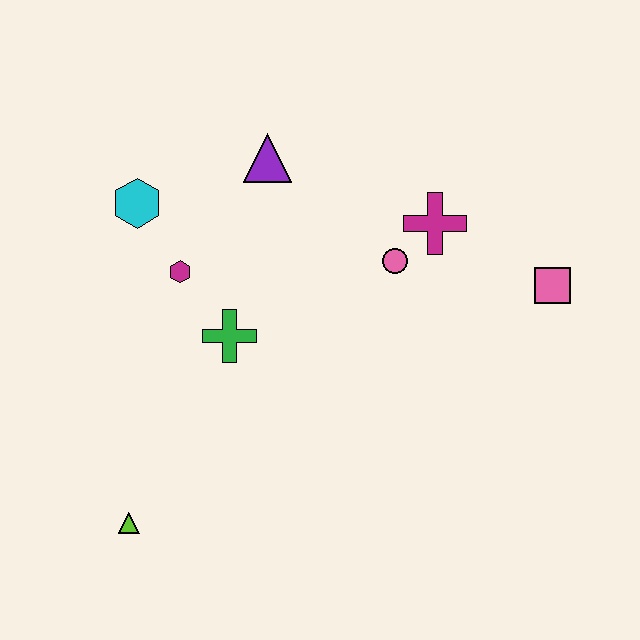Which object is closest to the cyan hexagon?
The magenta hexagon is closest to the cyan hexagon.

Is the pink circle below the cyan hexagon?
Yes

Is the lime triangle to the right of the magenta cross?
No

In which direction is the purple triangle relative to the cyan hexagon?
The purple triangle is to the right of the cyan hexagon.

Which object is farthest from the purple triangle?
The lime triangle is farthest from the purple triangle.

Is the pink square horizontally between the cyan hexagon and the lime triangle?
No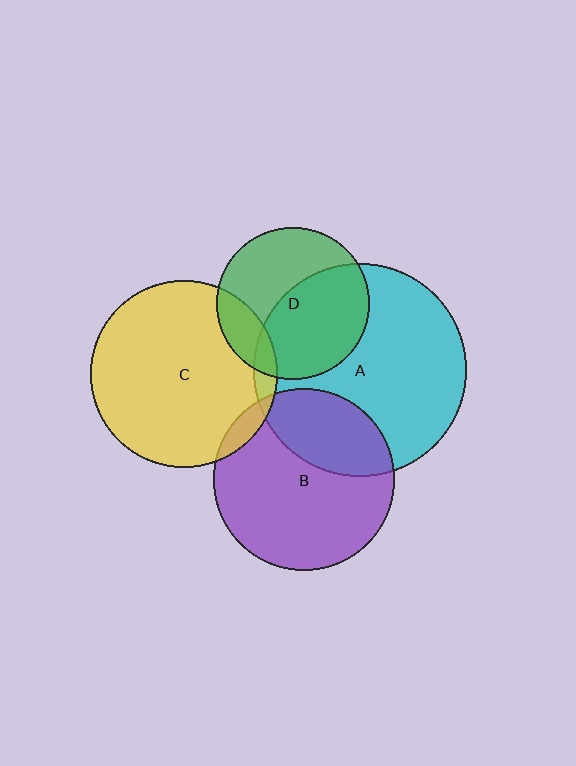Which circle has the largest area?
Circle A (cyan).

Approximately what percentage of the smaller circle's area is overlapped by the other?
Approximately 50%.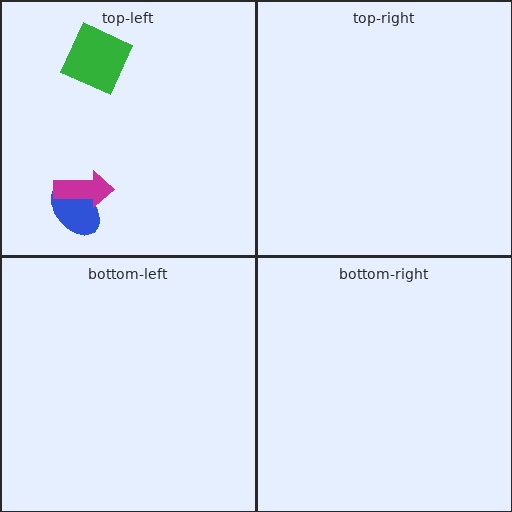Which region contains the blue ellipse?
The top-left region.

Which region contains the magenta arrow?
The top-left region.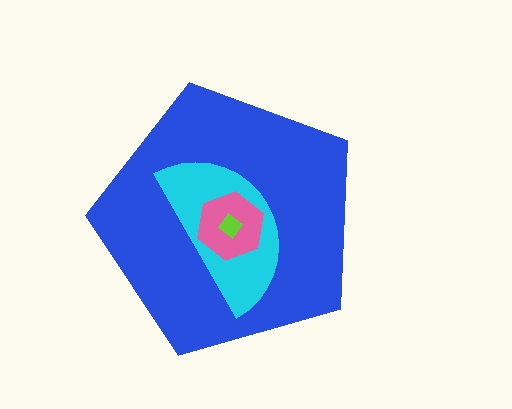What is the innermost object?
The lime diamond.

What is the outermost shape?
The blue pentagon.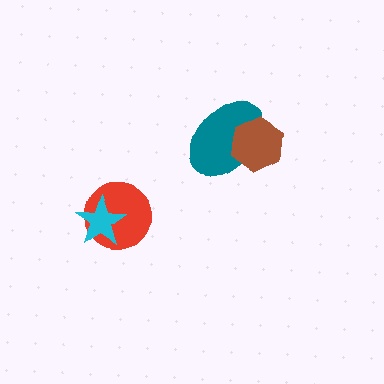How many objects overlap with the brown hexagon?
1 object overlaps with the brown hexagon.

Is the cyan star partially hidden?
No, no other shape covers it.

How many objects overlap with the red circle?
1 object overlaps with the red circle.